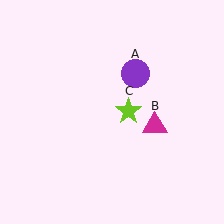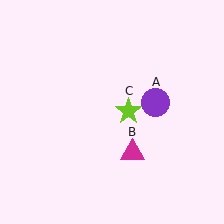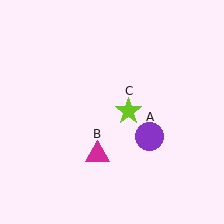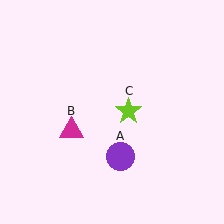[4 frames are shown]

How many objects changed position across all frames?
2 objects changed position: purple circle (object A), magenta triangle (object B).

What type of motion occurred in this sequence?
The purple circle (object A), magenta triangle (object B) rotated clockwise around the center of the scene.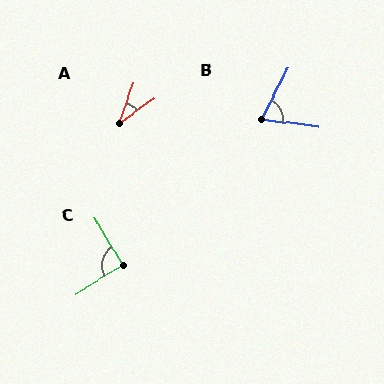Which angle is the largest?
C, at approximately 91 degrees.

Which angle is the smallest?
A, at approximately 34 degrees.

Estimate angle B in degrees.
Approximately 70 degrees.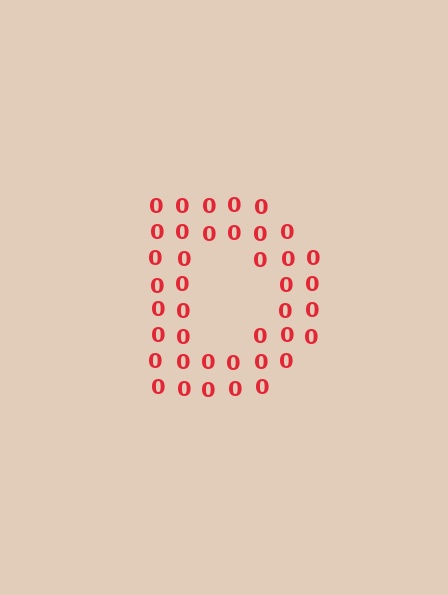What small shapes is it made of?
It is made of small digit 0's.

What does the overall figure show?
The overall figure shows the letter D.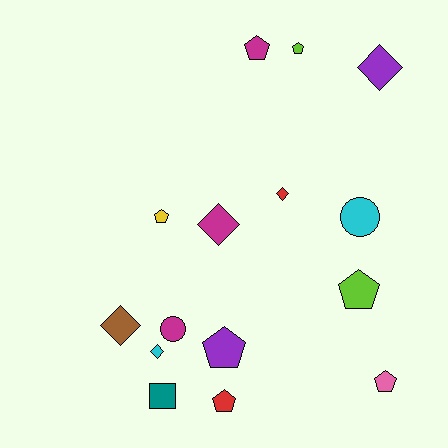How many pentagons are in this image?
There are 7 pentagons.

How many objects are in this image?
There are 15 objects.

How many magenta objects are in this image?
There are 3 magenta objects.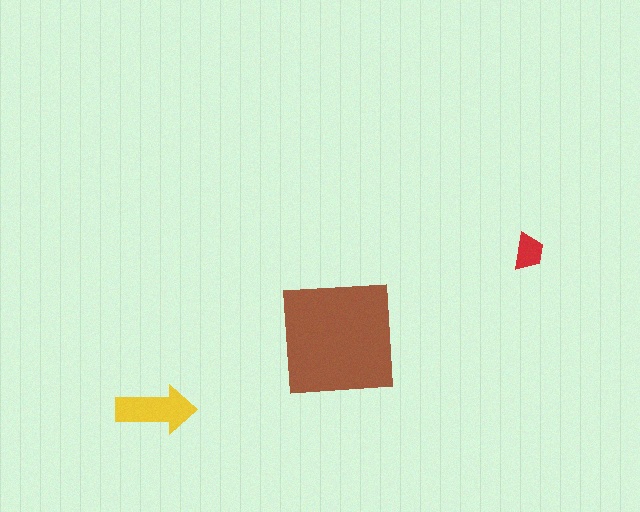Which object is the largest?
The brown square.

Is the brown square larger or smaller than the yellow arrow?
Larger.